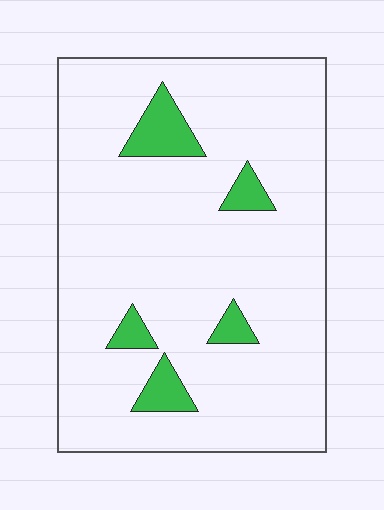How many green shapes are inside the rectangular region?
5.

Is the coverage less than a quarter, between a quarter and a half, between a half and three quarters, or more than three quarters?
Less than a quarter.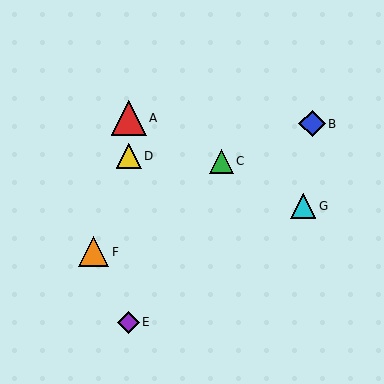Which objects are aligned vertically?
Objects A, D, E are aligned vertically.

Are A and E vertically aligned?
Yes, both are at x≈129.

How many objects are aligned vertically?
3 objects (A, D, E) are aligned vertically.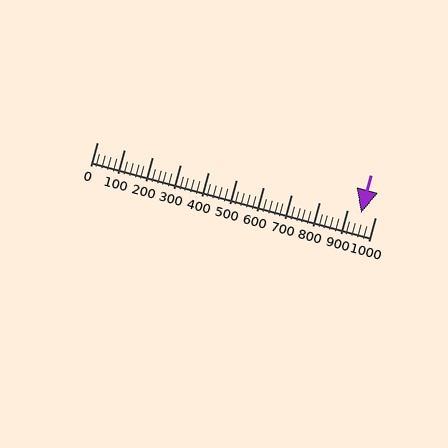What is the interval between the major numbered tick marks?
The major tick marks are spaced 100 units apart.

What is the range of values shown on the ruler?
The ruler shows values from 0 to 1000.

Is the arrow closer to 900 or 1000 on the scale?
The arrow is closer to 900.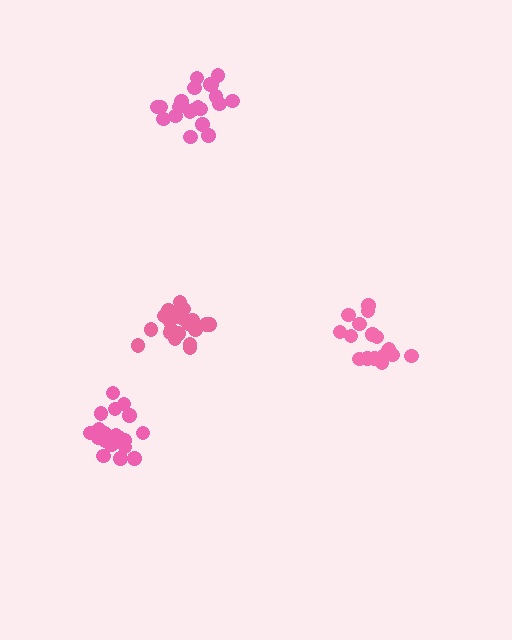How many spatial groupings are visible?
There are 4 spatial groupings.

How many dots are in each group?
Group 1: 18 dots, Group 2: 21 dots, Group 3: 21 dots, Group 4: 20 dots (80 total).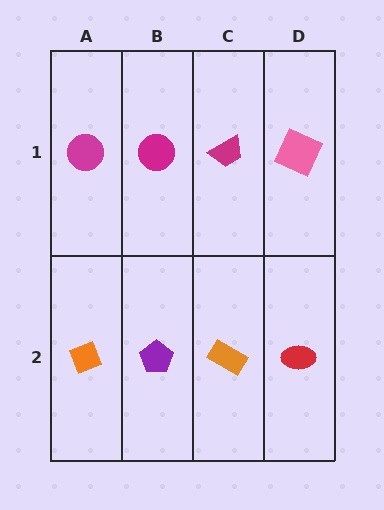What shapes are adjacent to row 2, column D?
A pink square (row 1, column D), an orange rectangle (row 2, column C).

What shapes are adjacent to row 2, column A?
A magenta circle (row 1, column A), a purple pentagon (row 2, column B).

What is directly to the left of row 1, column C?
A magenta circle.